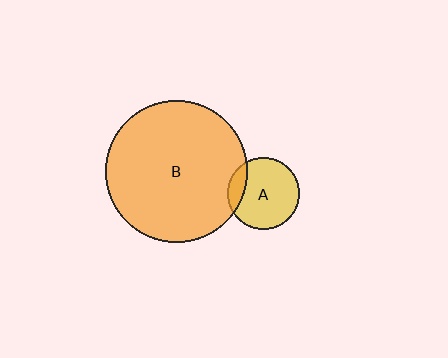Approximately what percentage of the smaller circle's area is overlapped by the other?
Approximately 15%.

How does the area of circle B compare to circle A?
Approximately 3.9 times.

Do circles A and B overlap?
Yes.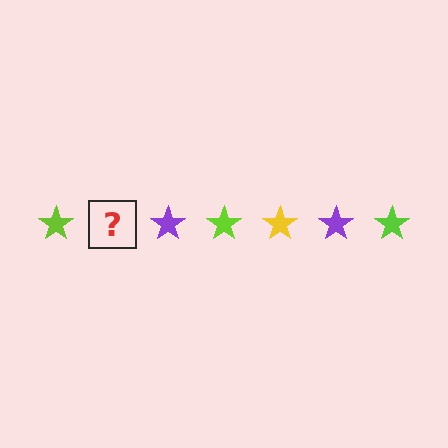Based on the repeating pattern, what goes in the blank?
The blank should be a yellow star.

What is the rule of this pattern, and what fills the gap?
The rule is that the pattern cycles through lime, yellow, purple stars. The gap should be filled with a yellow star.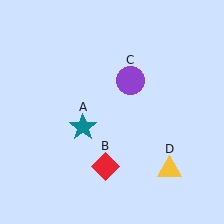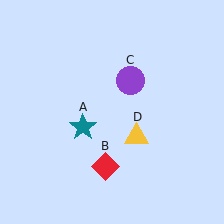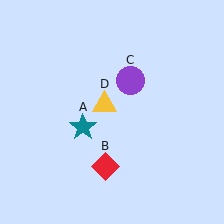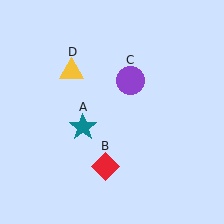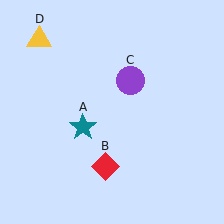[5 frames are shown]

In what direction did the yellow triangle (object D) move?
The yellow triangle (object D) moved up and to the left.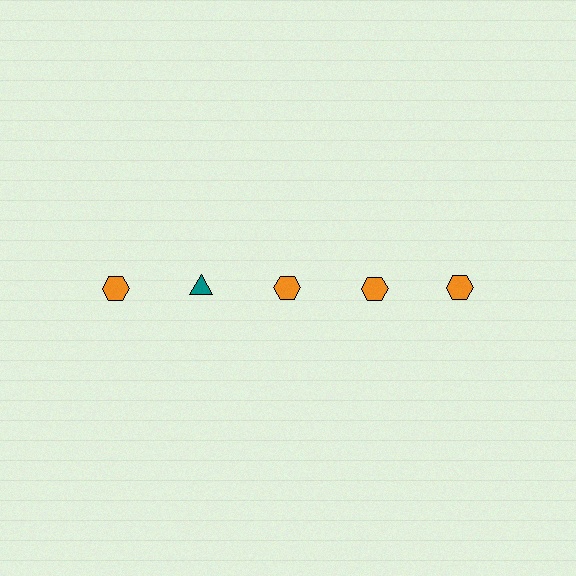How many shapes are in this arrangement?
There are 5 shapes arranged in a grid pattern.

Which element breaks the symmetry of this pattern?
The teal triangle in the top row, second from left column breaks the symmetry. All other shapes are orange hexagons.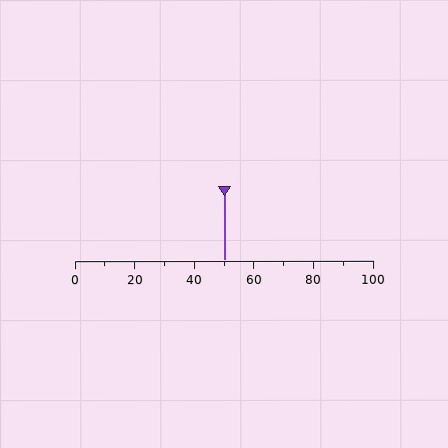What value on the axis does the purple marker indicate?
The marker indicates approximately 50.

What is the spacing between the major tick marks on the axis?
The major ticks are spaced 20 apart.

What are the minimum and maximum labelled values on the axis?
The axis runs from 0 to 100.